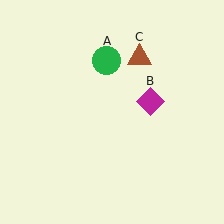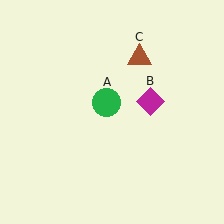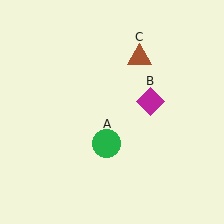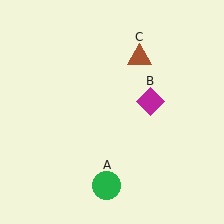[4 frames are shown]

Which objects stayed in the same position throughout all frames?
Magenta diamond (object B) and brown triangle (object C) remained stationary.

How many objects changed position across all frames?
1 object changed position: green circle (object A).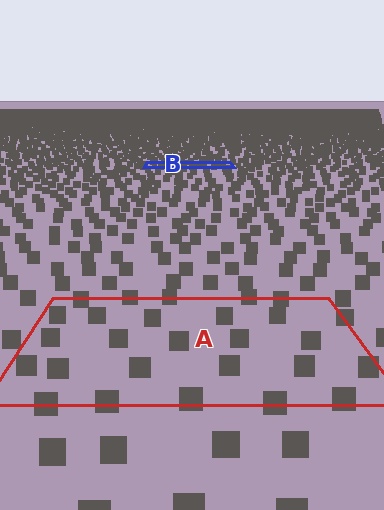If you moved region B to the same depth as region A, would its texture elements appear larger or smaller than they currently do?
They would appear larger. At a closer depth, the same texture elements are projected at a bigger on-screen size.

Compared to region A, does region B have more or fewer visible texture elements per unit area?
Region B has more texture elements per unit area — they are packed more densely because it is farther away.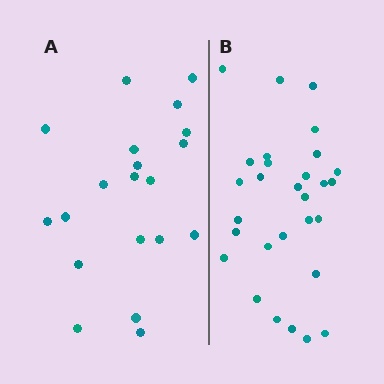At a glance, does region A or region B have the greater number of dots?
Region B (the right region) has more dots.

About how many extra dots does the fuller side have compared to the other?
Region B has roughly 8 or so more dots than region A.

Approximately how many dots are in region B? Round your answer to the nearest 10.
About 30 dots. (The exact count is 29, which rounds to 30.)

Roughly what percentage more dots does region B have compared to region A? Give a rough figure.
About 45% more.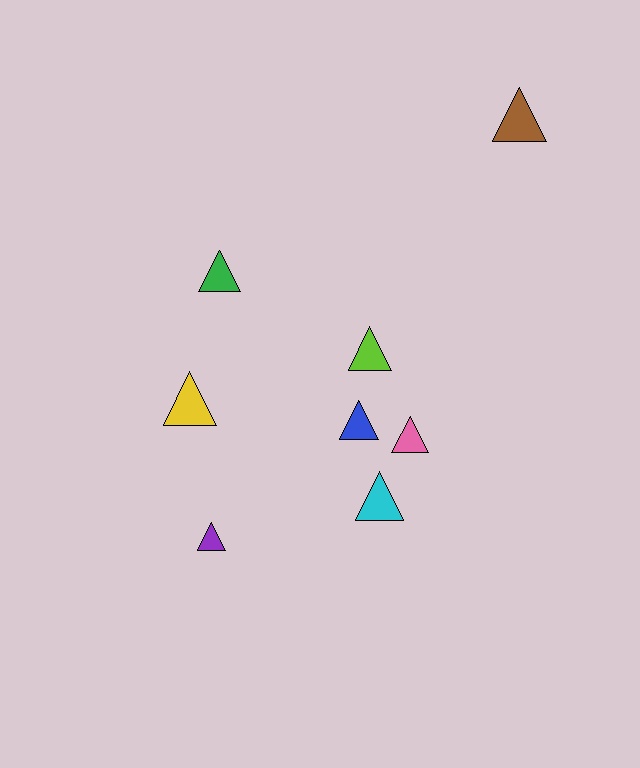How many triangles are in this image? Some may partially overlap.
There are 8 triangles.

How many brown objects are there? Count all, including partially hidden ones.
There is 1 brown object.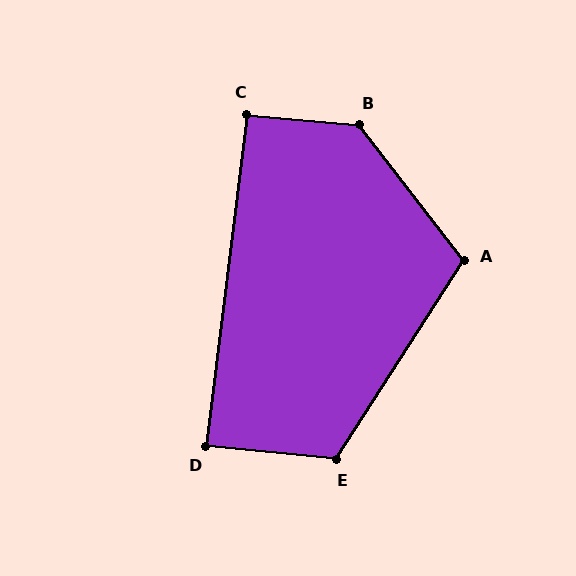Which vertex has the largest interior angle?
B, at approximately 133 degrees.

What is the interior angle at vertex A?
Approximately 110 degrees (obtuse).